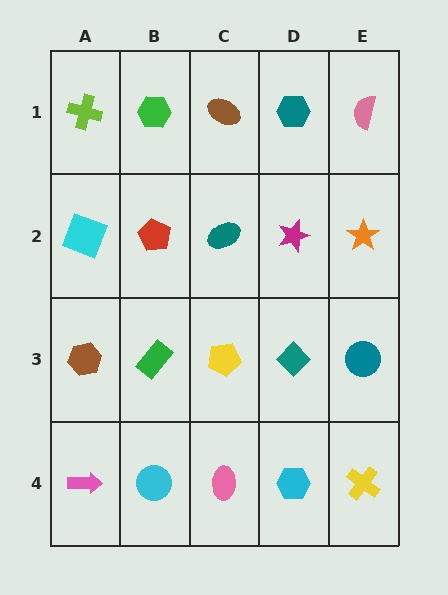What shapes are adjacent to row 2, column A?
A lime cross (row 1, column A), a brown hexagon (row 3, column A), a red pentagon (row 2, column B).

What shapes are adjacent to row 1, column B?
A red pentagon (row 2, column B), a lime cross (row 1, column A), a brown ellipse (row 1, column C).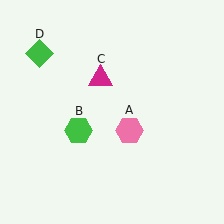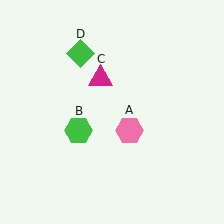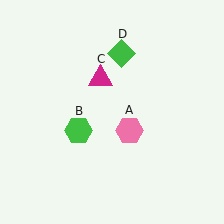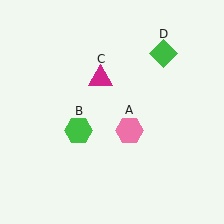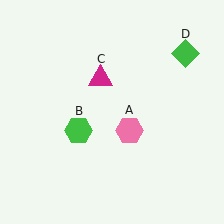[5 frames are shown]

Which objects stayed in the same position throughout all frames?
Pink hexagon (object A) and green hexagon (object B) and magenta triangle (object C) remained stationary.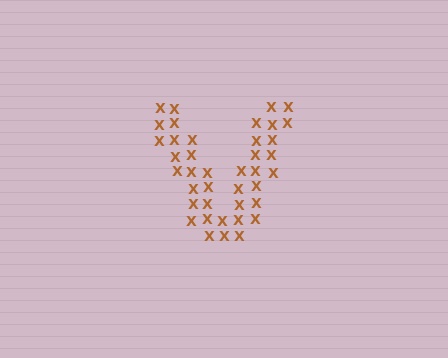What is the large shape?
The large shape is the letter V.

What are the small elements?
The small elements are letter X's.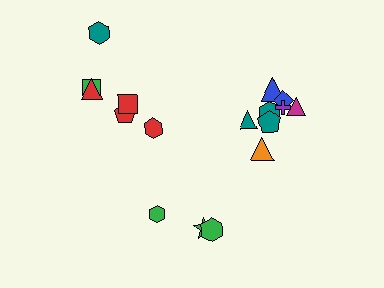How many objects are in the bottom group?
There are 3 objects.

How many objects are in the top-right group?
There are 8 objects.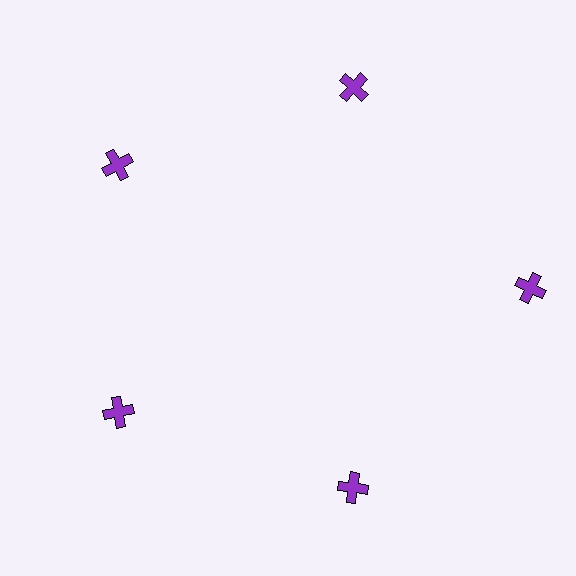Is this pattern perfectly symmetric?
No. The 5 purple crosses are arranged in a ring, but one element near the 3 o'clock position is pushed outward from the center, breaking the 5-fold rotational symmetry.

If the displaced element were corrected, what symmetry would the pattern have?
It would have 5-fold rotational symmetry — the pattern would map onto itself every 72 degrees.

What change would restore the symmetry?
The symmetry would be restored by moving it inward, back onto the ring so that all 5 crosses sit at equal angles and equal distance from the center.